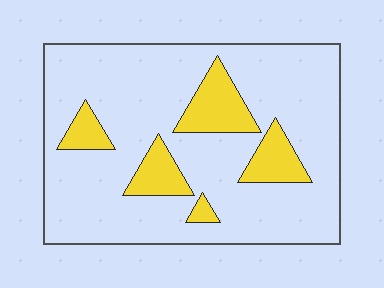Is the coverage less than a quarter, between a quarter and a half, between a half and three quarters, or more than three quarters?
Less than a quarter.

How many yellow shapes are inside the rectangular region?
5.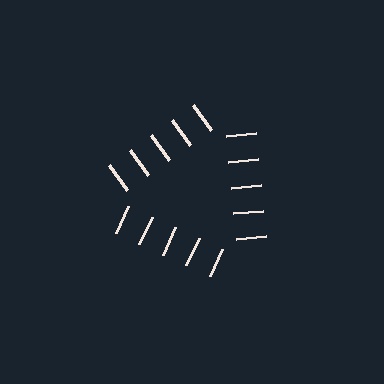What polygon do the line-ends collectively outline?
An illusory triangle — the line segments terminate on its edges but no continuous stroke is drawn.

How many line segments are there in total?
15 — 5 along each of the 3 edges.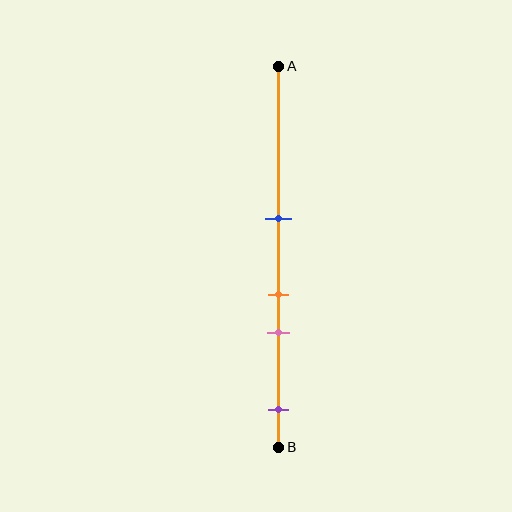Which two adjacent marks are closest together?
The orange and pink marks are the closest adjacent pair.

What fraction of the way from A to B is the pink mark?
The pink mark is approximately 70% (0.7) of the way from A to B.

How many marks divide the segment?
There are 4 marks dividing the segment.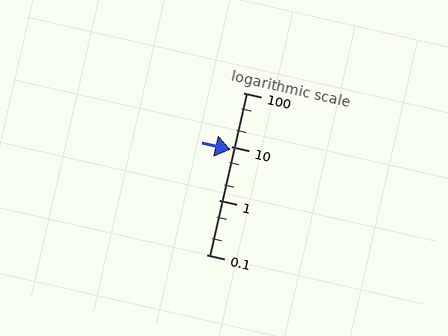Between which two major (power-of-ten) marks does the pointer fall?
The pointer is between 1 and 10.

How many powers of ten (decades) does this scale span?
The scale spans 3 decades, from 0.1 to 100.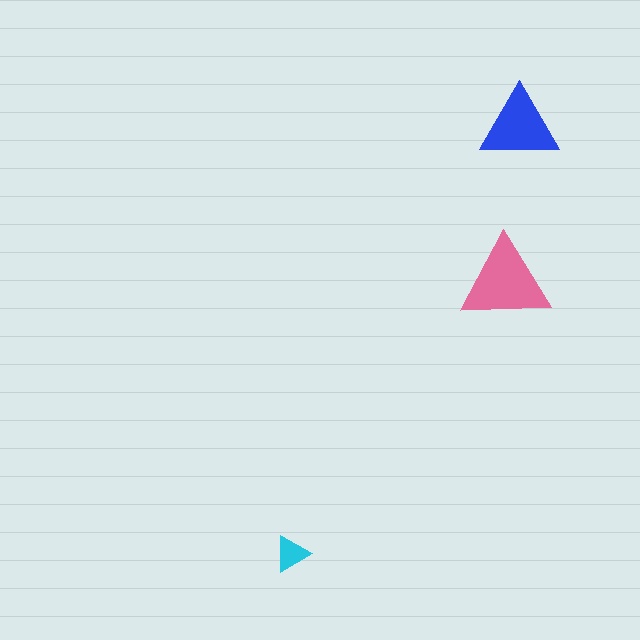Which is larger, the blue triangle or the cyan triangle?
The blue one.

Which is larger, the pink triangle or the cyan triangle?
The pink one.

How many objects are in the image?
There are 3 objects in the image.